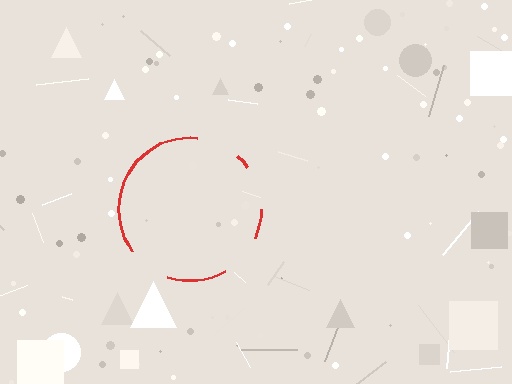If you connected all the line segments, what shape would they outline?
They would outline a circle.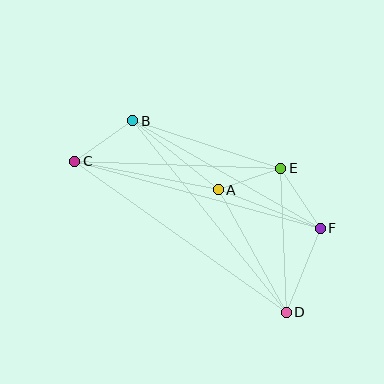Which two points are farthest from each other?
Points C and D are farthest from each other.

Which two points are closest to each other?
Points A and E are closest to each other.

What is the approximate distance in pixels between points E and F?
The distance between E and F is approximately 72 pixels.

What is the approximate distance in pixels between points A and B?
The distance between A and B is approximately 110 pixels.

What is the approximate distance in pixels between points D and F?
The distance between D and F is approximately 91 pixels.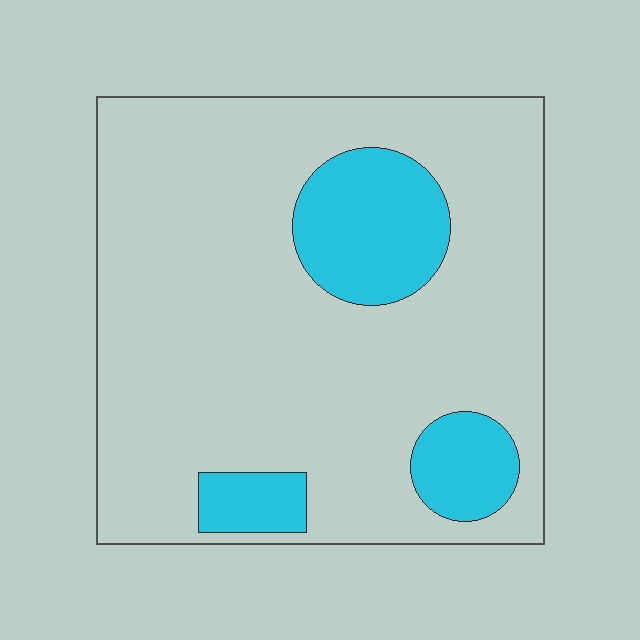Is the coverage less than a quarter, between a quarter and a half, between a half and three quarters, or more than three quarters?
Less than a quarter.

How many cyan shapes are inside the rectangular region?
3.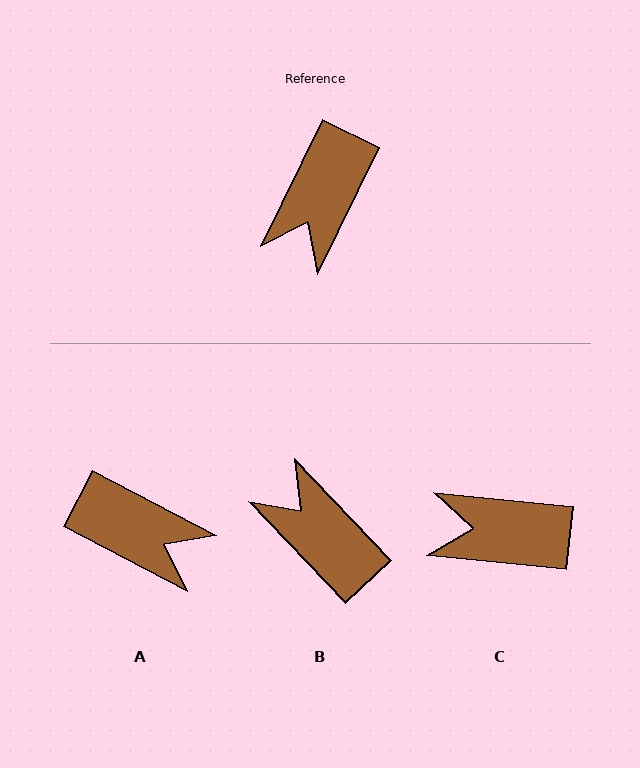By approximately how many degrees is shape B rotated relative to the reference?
Approximately 111 degrees clockwise.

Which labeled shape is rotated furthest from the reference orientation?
B, about 111 degrees away.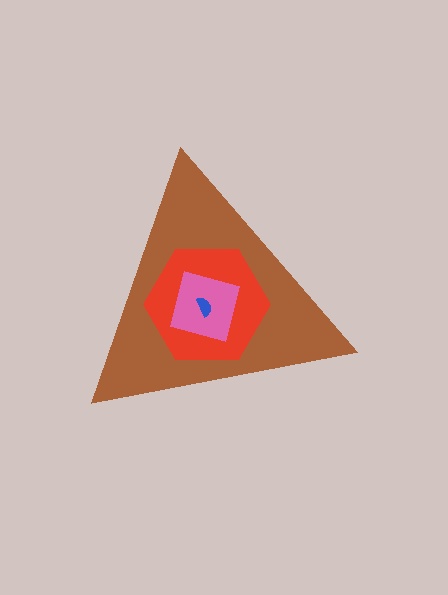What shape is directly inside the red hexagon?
The pink square.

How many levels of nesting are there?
4.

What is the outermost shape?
The brown triangle.